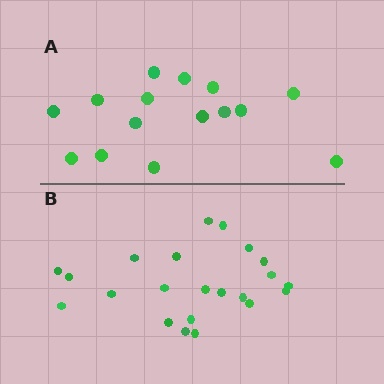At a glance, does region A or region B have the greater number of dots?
Region B (the bottom region) has more dots.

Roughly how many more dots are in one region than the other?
Region B has roughly 8 or so more dots than region A.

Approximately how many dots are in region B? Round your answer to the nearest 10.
About 20 dots. (The exact count is 22, which rounds to 20.)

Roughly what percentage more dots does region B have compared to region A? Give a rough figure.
About 45% more.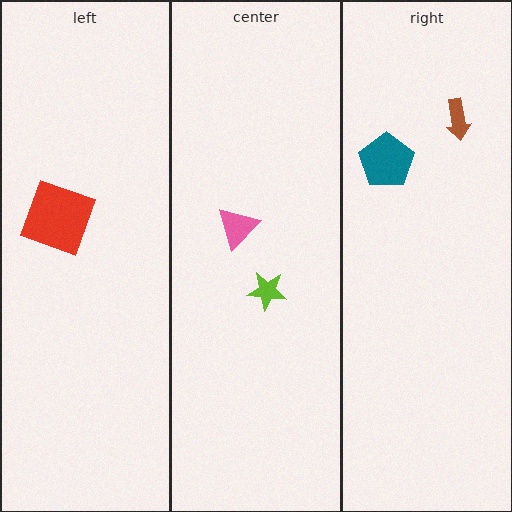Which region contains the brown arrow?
The right region.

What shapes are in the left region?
The red square.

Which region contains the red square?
The left region.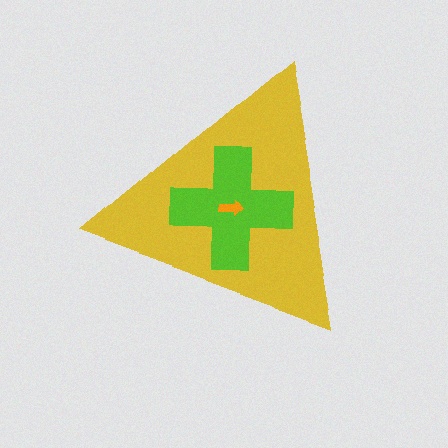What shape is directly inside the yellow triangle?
The lime cross.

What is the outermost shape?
The yellow triangle.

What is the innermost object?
The orange arrow.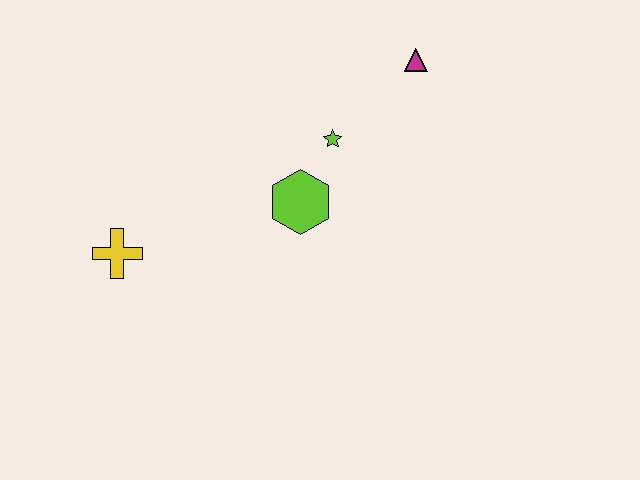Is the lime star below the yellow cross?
No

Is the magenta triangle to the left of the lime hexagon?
No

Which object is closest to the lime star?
The lime hexagon is closest to the lime star.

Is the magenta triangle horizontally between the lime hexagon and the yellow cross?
No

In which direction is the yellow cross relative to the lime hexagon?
The yellow cross is to the left of the lime hexagon.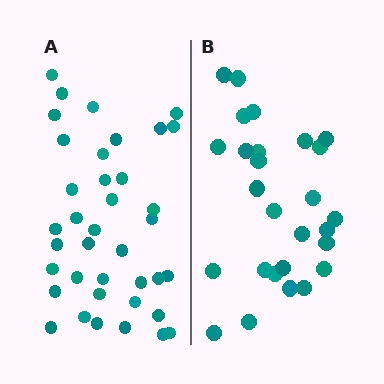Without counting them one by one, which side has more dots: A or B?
Region A (the left region) has more dots.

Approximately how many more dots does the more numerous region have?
Region A has roughly 12 or so more dots than region B.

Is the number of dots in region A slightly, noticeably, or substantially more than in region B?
Region A has noticeably more, but not dramatically so. The ratio is roughly 1.4 to 1.